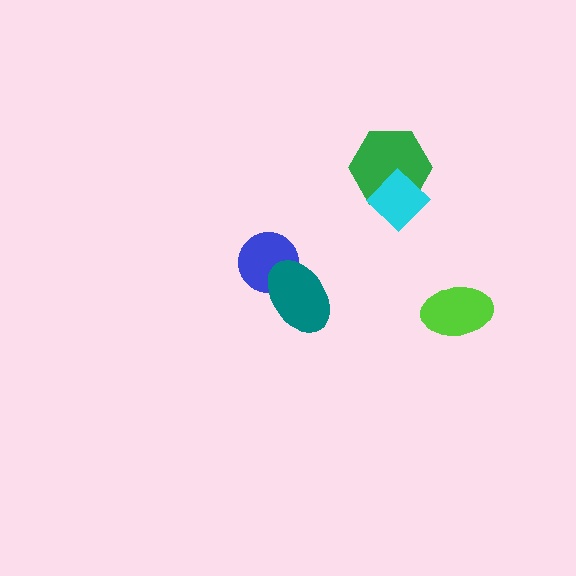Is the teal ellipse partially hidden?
No, no other shape covers it.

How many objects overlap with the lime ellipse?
0 objects overlap with the lime ellipse.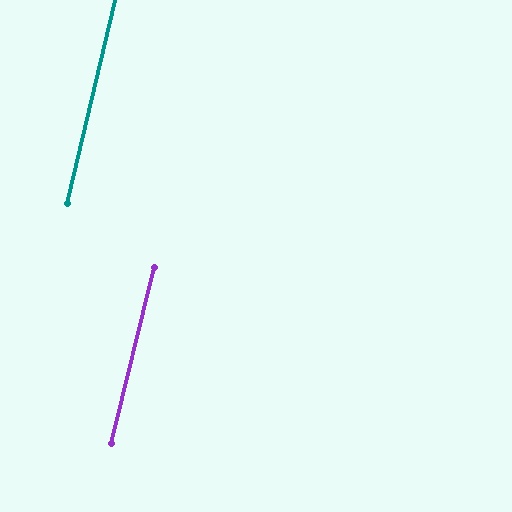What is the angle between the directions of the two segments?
Approximately 1 degree.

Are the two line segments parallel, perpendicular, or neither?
Parallel — their directions differ by only 0.8°.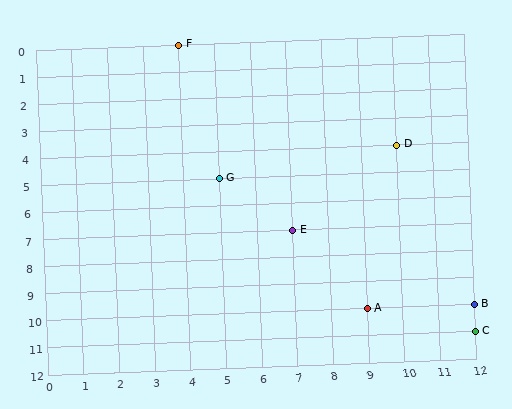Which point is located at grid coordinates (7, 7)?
Point E is at (7, 7).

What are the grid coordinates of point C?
Point C is at grid coordinates (12, 11).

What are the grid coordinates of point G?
Point G is at grid coordinates (5, 5).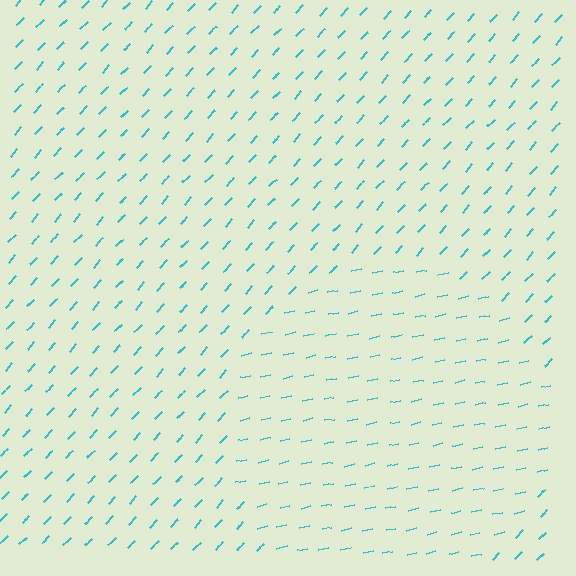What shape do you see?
I see a circle.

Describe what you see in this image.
The image is filled with small cyan line segments. A circle region in the image has lines oriented differently from the surrounding lines, creating a visible texture boundary.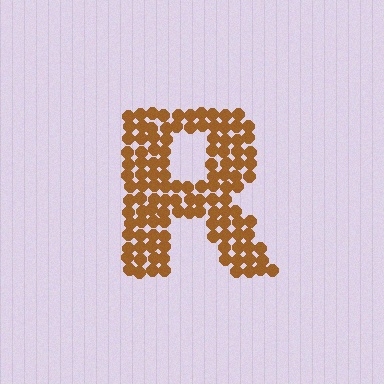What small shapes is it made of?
It is made of small circles.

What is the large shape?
The large shape is the letter R.